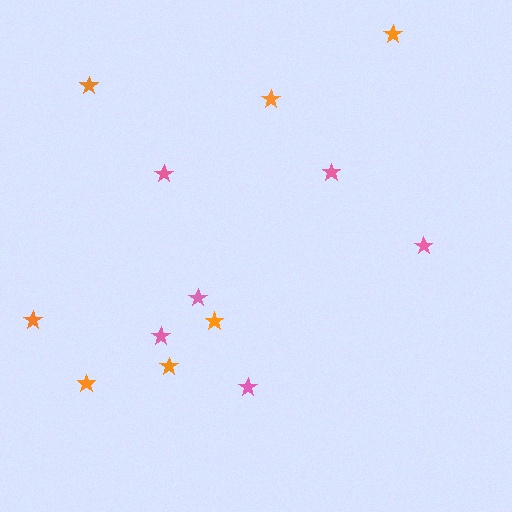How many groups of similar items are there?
There are 2 groups: one group of orange stars (7) and one group of pink stars (6).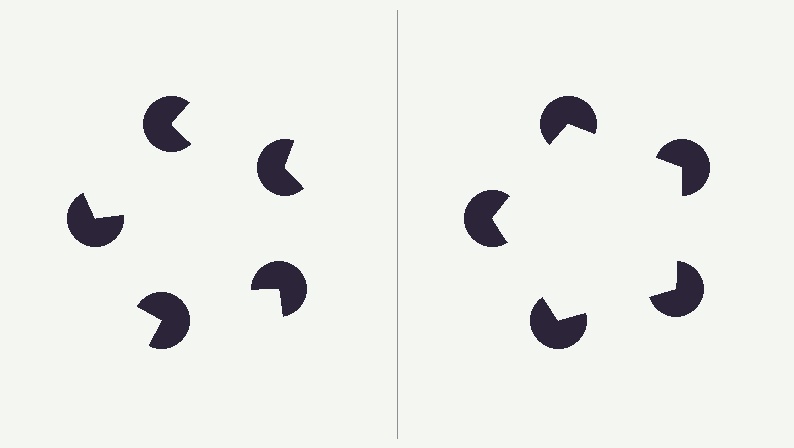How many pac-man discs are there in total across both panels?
10 — 5 on each side.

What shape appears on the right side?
An illusory pentagon.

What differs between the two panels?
The pac-man discs are positioned identically on both sides; only the wedge orientations differ. On the right they align to a pentagon; on the left they are misaligned.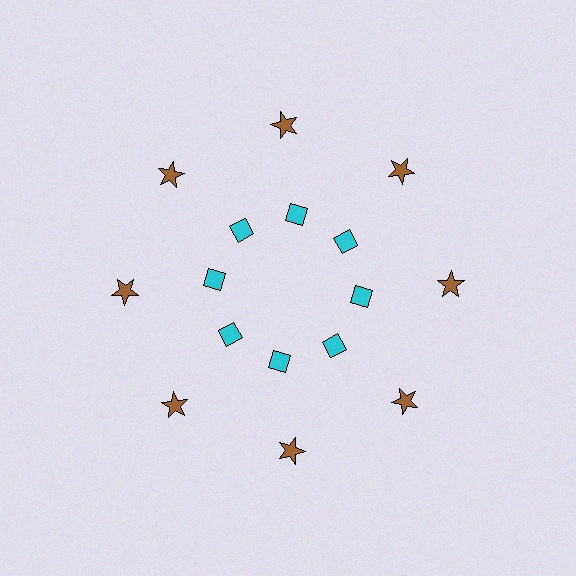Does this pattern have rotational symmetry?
Yes, this pattern has 8-fold rotational symmetry. It looks the same after rotating 45 degrees around the center.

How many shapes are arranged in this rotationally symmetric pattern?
There are 16 shapes, arranged in 8 groups of 2.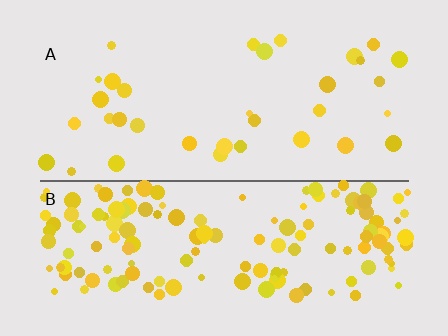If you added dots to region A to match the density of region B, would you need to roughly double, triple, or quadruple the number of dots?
Approximately quadruple.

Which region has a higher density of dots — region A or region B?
B (the bottom).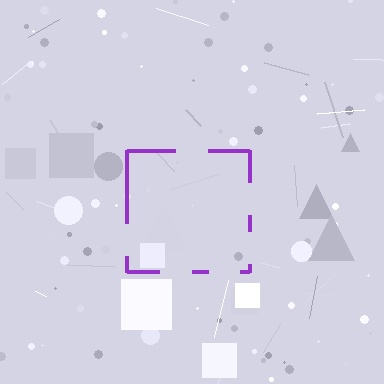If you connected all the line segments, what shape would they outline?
They would outline a square.